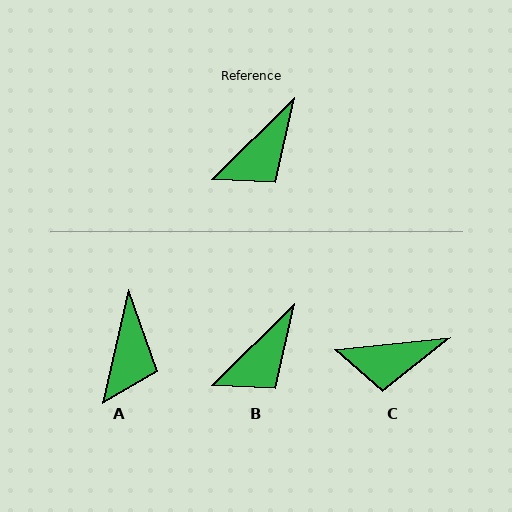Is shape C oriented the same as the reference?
No, it is off by about 38 degrees.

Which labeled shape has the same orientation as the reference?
B.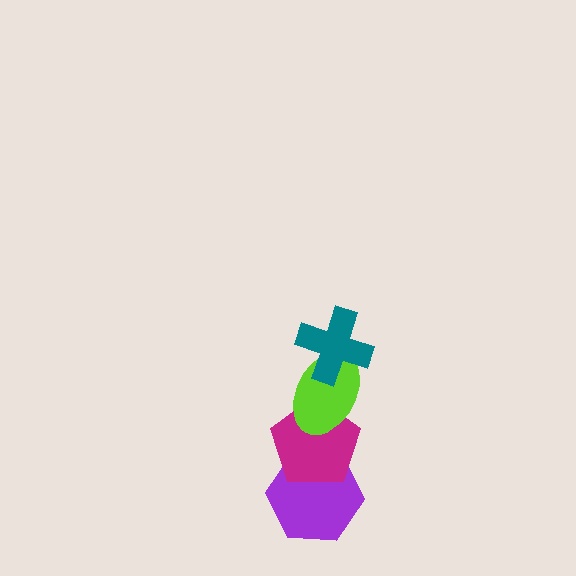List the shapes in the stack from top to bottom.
From top to bottom: the teal cross, the lime ellipse, the magenta pentagon, the purple hexagon.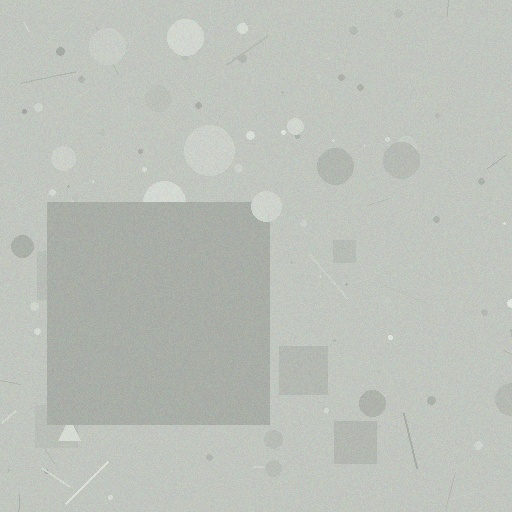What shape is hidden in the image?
A square is hidden in the image.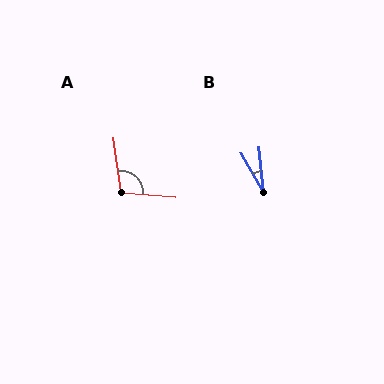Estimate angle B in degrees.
Approximately 23 degrees.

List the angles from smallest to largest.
B (23°), A (103°).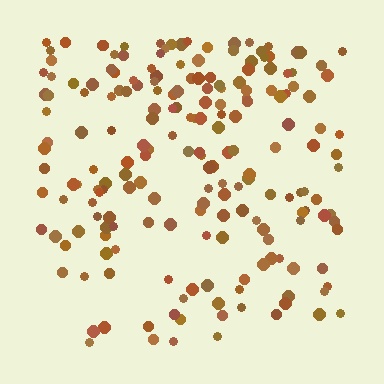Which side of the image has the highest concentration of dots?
The top.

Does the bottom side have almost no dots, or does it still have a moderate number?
Still a moderate number, just noticeably fewer than the top.